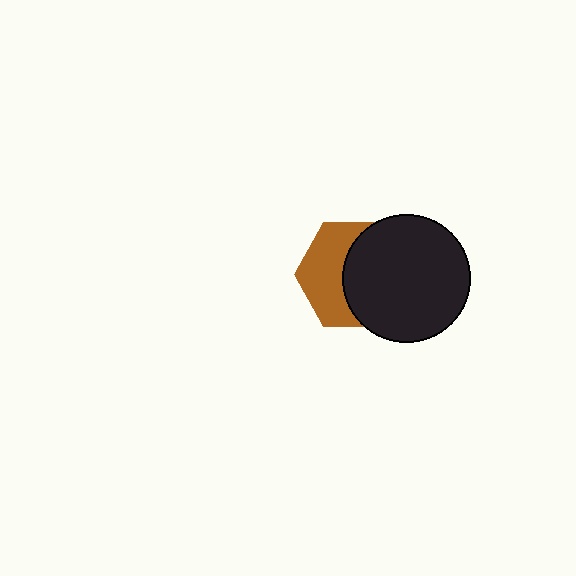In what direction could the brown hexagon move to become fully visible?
The brown hexagon could move left. That would shift it out from behind the black circle entirely.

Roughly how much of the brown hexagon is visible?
About half of it is visible (roughly 47%).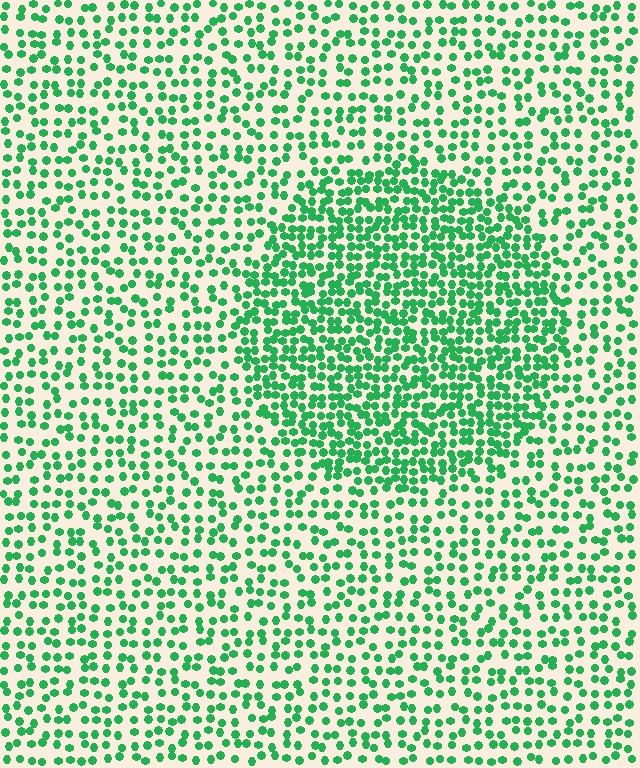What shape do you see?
I see a circle.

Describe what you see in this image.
The image contains small green elements arranged at two different densities. A circle-shaped region is visible where the elements are more densely packed than the surrounding area.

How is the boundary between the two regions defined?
The boundary is defined by a change in element density (approximately 1.9x ratio). All elements are the same color, size, and shape.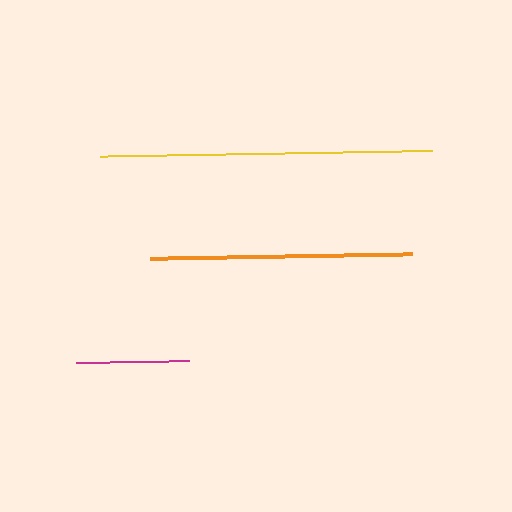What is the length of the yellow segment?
The yellow segment is approximately 332 pixels long.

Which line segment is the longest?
The yellow line is the longest at approximately 332 pixels.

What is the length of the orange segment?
The orange segment is approximately 261 pixels long.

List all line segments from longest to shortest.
From longest to shortest: yellow, orange, magenta.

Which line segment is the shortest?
The magenta line is the shortest at approximately 113 pixels.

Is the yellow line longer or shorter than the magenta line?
The yellow line is longer than the magenta line.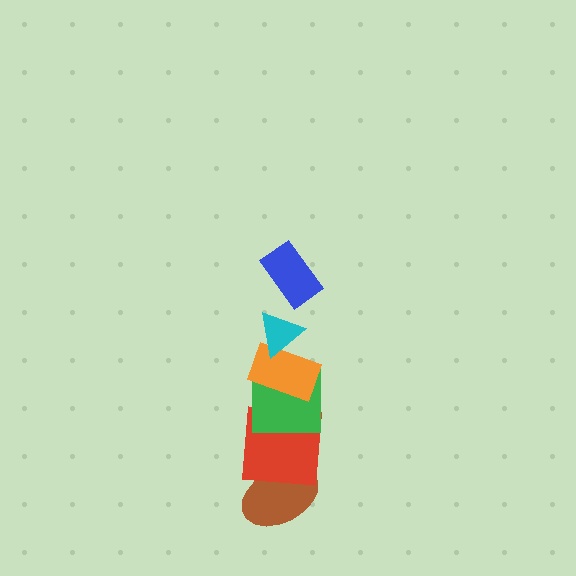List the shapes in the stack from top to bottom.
From top to bottom: the blue rectangle, the cyan triangle, the orange rectangle, the green square, the red square, the brown ellipse.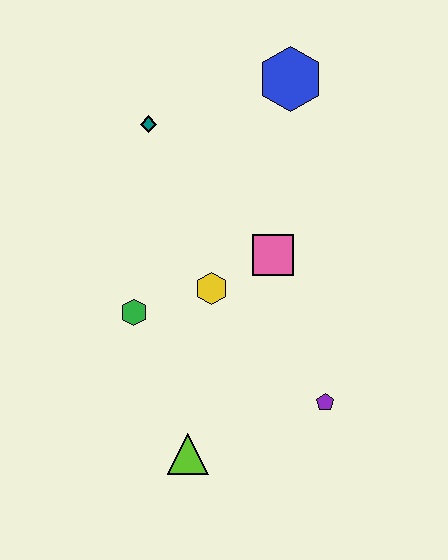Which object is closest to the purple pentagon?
The lime triangle is closest to the purple pentagon.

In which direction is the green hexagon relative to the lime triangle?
The green hexagon is above the lime triangle.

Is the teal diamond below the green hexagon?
No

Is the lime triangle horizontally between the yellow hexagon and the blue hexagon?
No